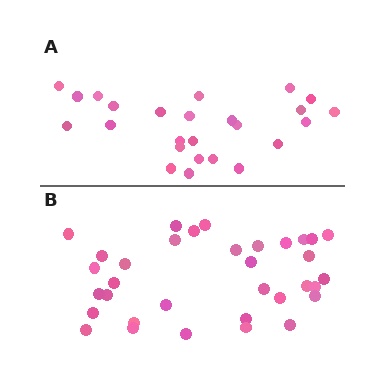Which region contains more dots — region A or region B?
Region B (the bottom region) has more dots.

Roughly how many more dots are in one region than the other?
Region B has roughly 8 or so more dots than region A.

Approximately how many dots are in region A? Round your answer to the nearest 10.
About 20 dots. (The exact count is 25, which rounds to 20.)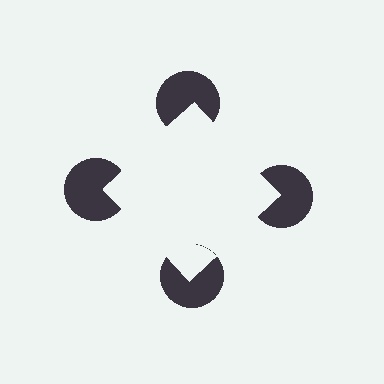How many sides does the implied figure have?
4 sides.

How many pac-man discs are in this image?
There are 4 — one at each vertex of the illusory square.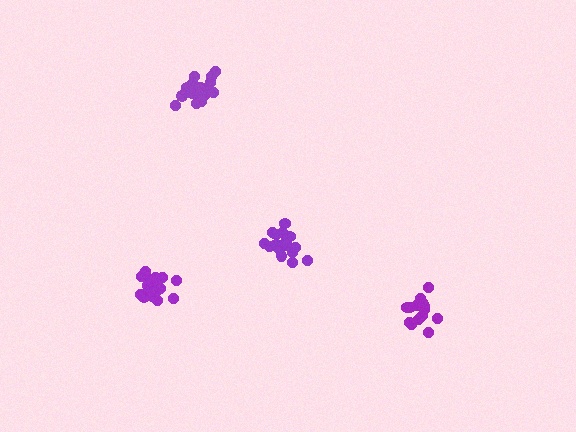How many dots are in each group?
Group 1: 20 dots, Group 2: 19 dots, Group 3: 15 dots, Group 4: 21 dots (75 total).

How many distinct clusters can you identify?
There are 4 distinct clusters.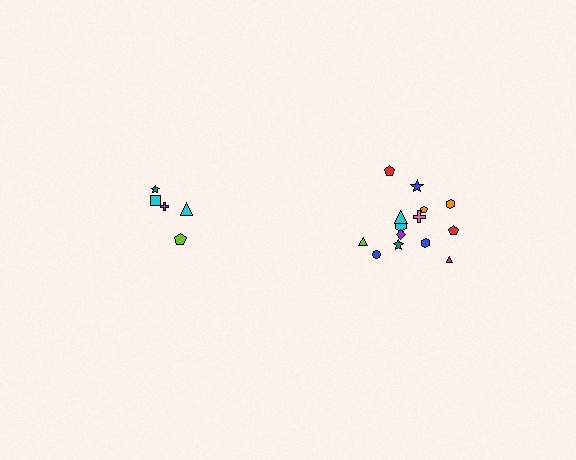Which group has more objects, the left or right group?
The right group.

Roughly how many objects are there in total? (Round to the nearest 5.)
Roughly 20 objects in total.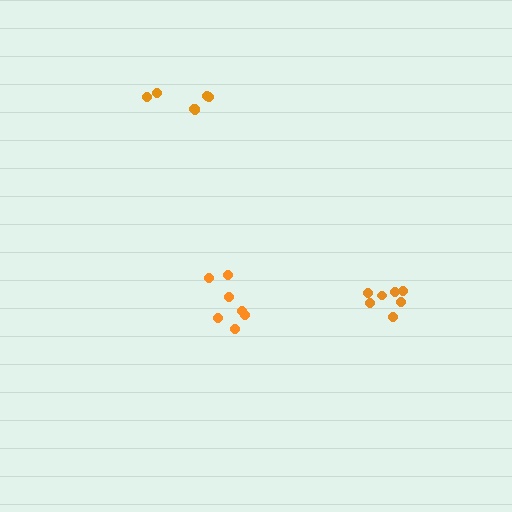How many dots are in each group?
Group 1: 7 dots, Group 2: 7 dots, Group 3: 7 dots (21 total).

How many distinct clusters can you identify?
There are 3 distinct clusters.